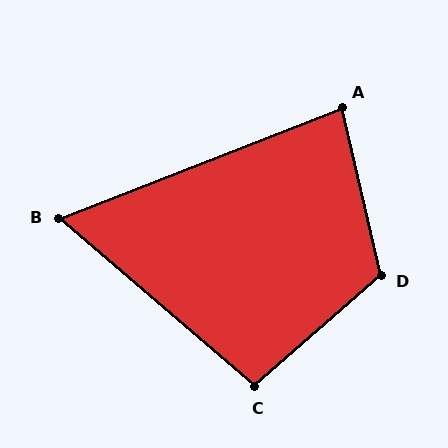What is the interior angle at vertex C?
Approximately 98 degrees (obtuse).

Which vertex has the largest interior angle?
D, at approximately 118 degrees.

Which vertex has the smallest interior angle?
B, at approximately 62 degrees.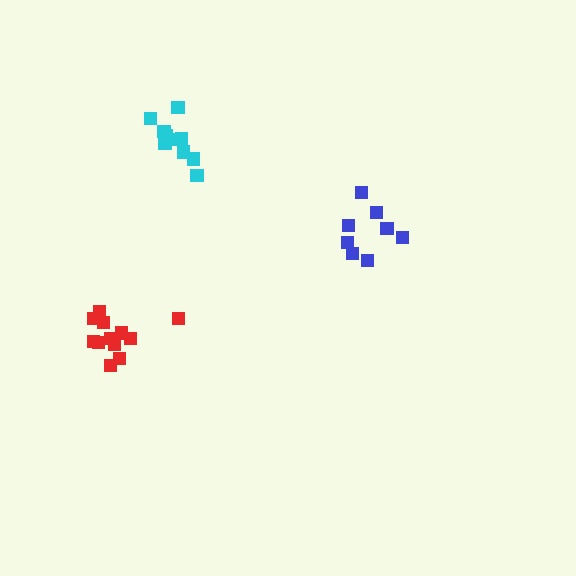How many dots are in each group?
Group 1: 12 dots, Group 2: 10 dots, Group 3: 8 dots (30 total).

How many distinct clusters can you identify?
There are 3 distinct clusters.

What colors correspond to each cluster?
The clusters are colored: red, cyan, blue.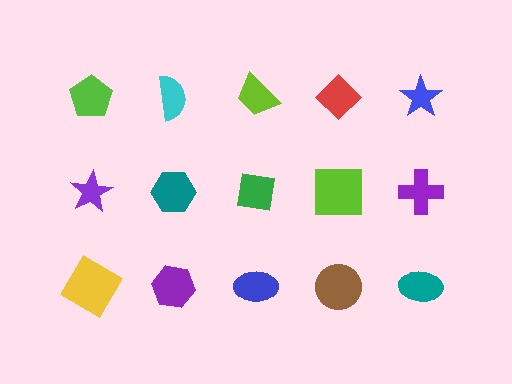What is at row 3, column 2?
A purple hexagon.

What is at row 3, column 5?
A teal ellipse.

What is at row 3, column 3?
A blue ellipse.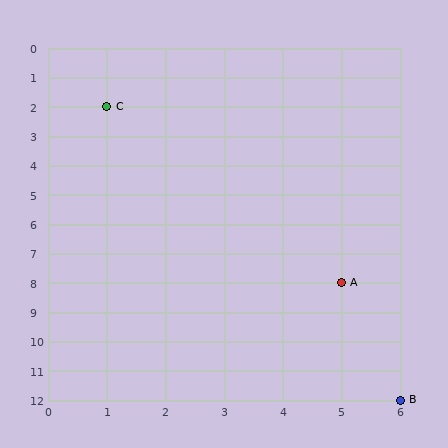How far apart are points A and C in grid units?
Points A and C are 4 columns and 6 rows apart (about 7.2 grid units diagonally).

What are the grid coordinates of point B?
Point B is at grid coordinates (6, 12).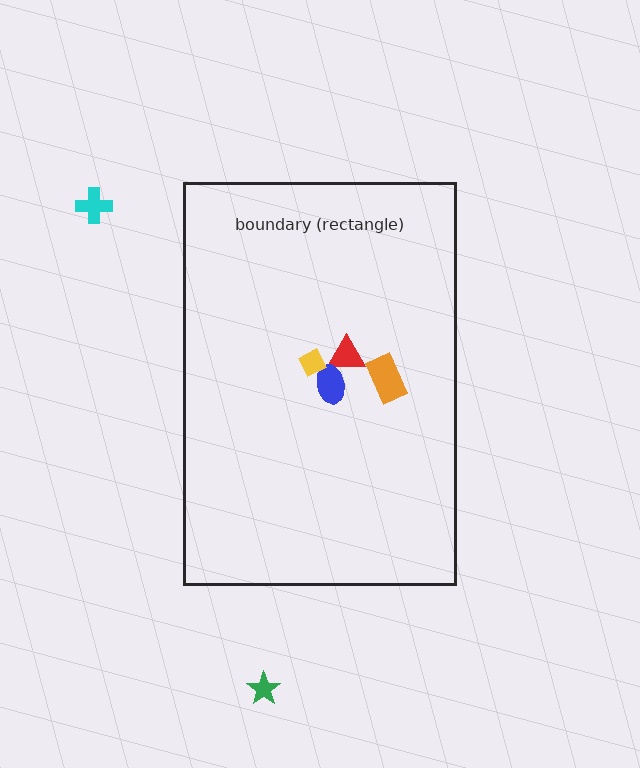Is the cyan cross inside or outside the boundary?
Outside.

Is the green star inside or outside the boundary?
Outside.